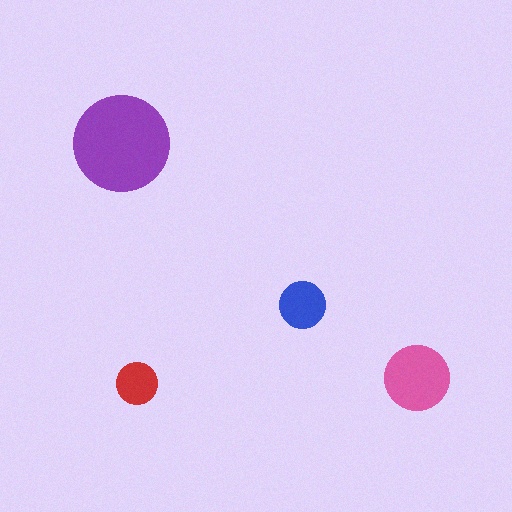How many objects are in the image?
There are 4 objects in the image.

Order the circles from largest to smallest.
the purple one, the pink one, the blue one, the red one.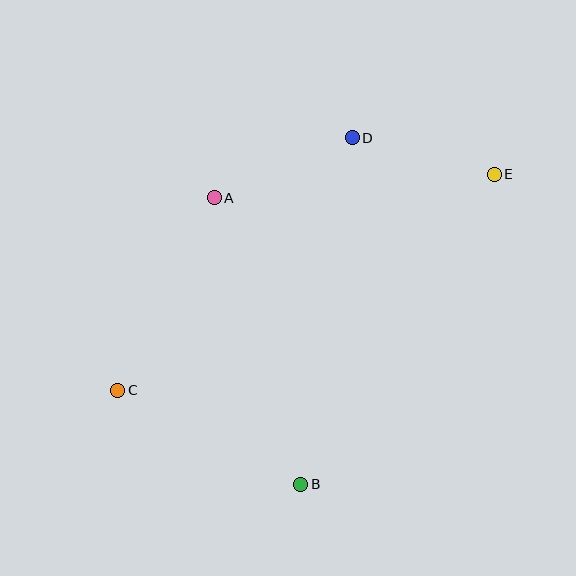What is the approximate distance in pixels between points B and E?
The distance between B and E is approximately 365 pixels.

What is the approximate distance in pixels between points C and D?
The distance between C and D is approximately 345 pixels.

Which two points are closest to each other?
Points D and E are closest to each other.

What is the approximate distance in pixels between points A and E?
The distance between A and E is approximately 281 pixels.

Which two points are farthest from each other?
Points C and E are farthest from each other.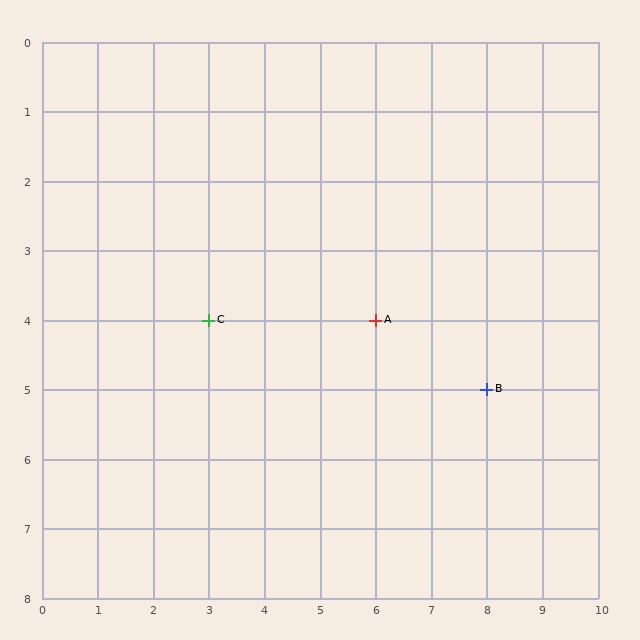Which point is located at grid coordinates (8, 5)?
Point B is at (8, 5).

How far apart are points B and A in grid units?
Points B and A are 2 columns and 1 row apart (about 2.2 grid units diagonally).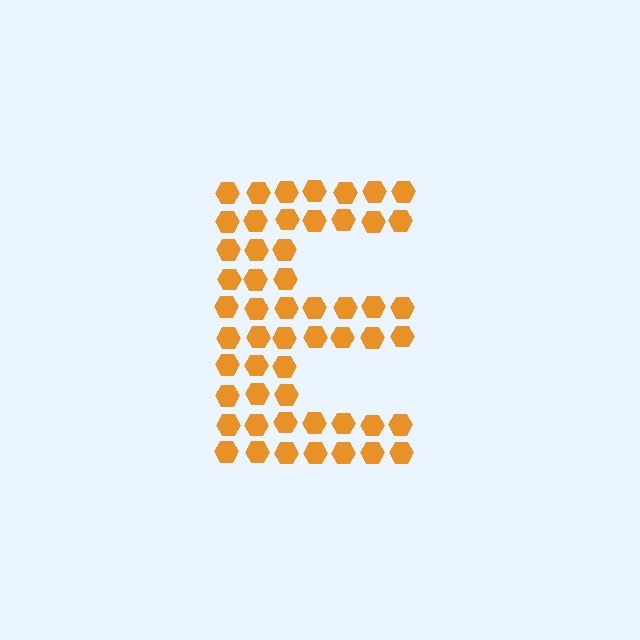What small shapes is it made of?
It is made of small hexagons.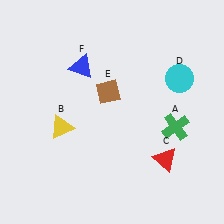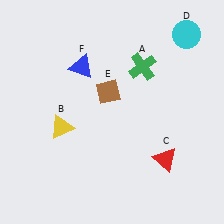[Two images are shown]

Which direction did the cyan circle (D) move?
The cyan circle (D) moved up.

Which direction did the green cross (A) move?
The green cross (A) moved up.